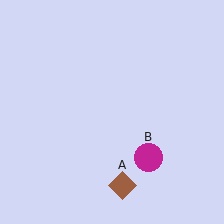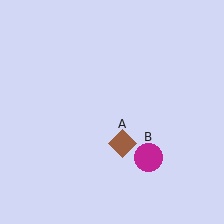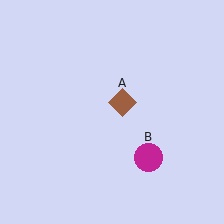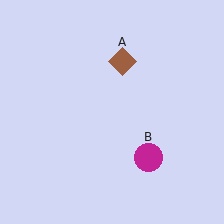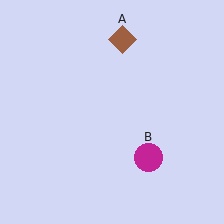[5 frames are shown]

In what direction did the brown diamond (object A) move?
The brown diamond (object A) moved up.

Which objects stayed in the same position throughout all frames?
Magenta circle (object B) remained stationary.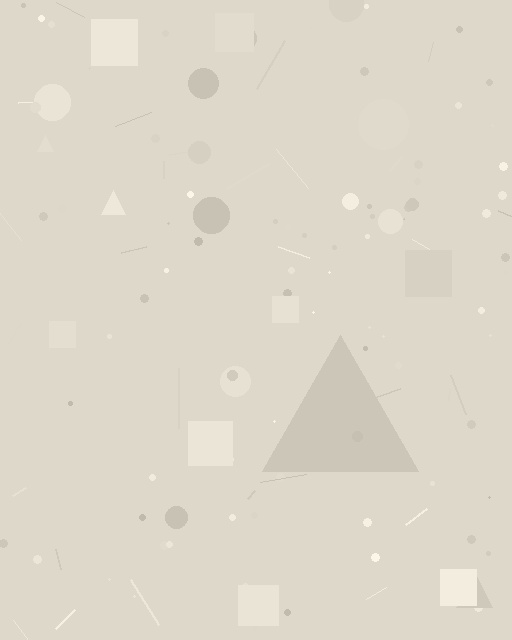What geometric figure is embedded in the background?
A triangle is embedded in the background.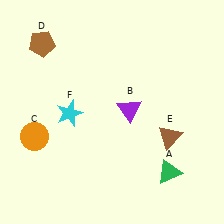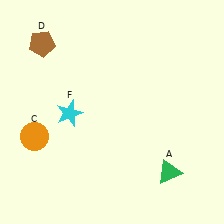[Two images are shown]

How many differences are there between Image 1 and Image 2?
There are 2 differences between the two images.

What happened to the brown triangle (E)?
The brown triangle (E) was removed in Image 2. It was in the bottom-right area of Image 1.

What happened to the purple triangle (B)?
The purple triangle (B) was removed in Image 2. It was in the top-right area of Image 1.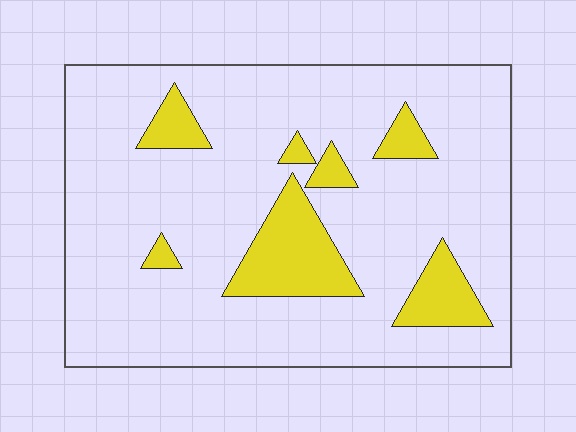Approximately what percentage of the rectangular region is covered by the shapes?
Approximately 15%.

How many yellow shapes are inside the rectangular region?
7.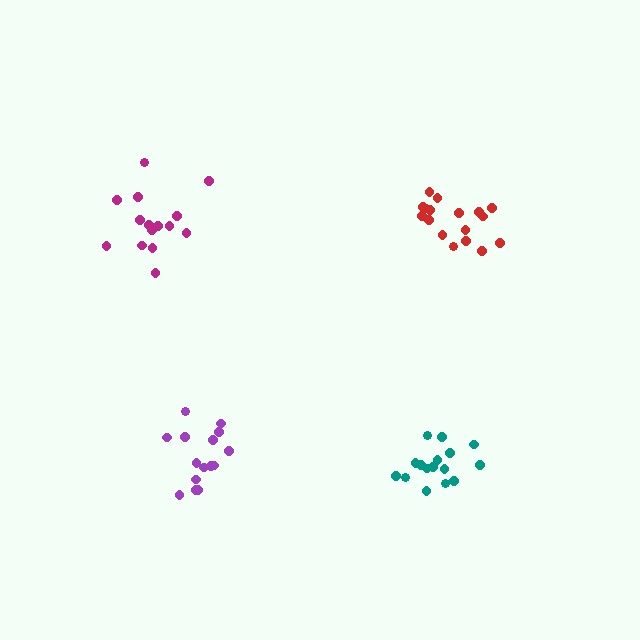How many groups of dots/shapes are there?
There are 4 groups.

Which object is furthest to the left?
The magenta cluster is leftmost.